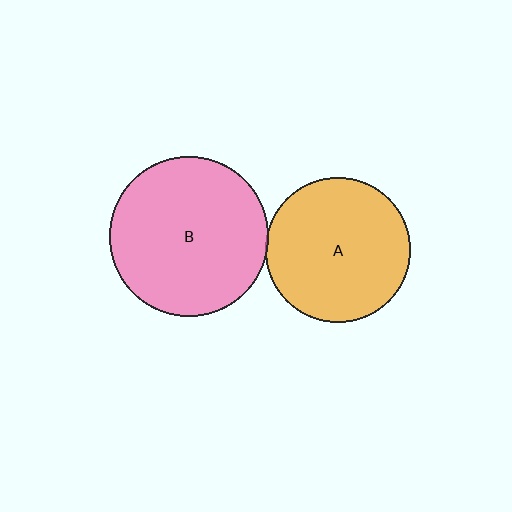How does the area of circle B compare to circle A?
Approximately 1.2 times.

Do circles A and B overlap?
Yes.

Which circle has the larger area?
Circle B (pink).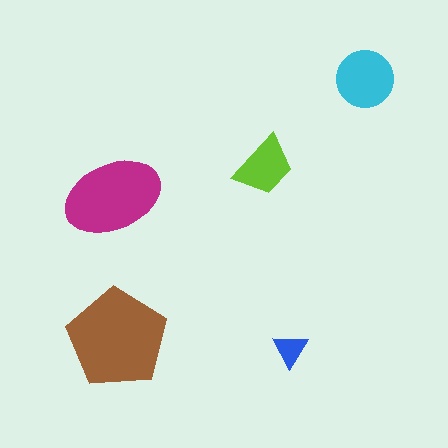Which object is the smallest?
The blue triangle.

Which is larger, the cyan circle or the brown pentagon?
The brown pentagon.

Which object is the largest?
The brown pentagon.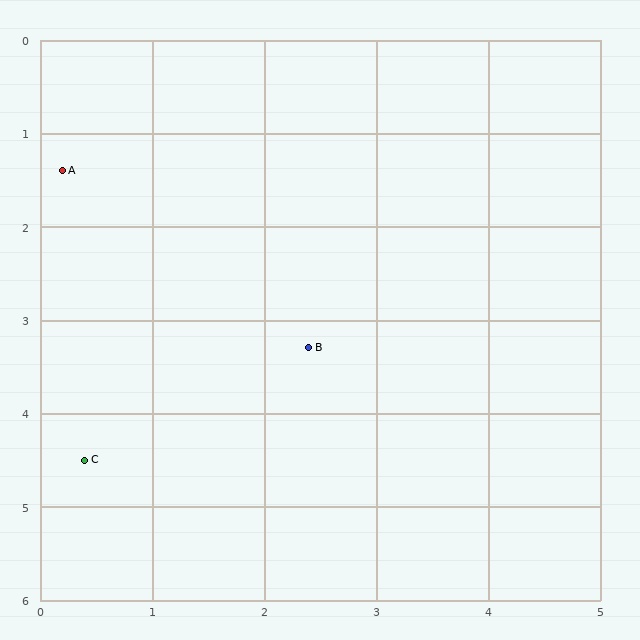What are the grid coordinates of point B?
Point B is at approximately (2.4, 3.3).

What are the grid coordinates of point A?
Point A is at approximately (0.2, 1.4).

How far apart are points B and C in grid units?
Points B and C are about 2.3 grid units apart.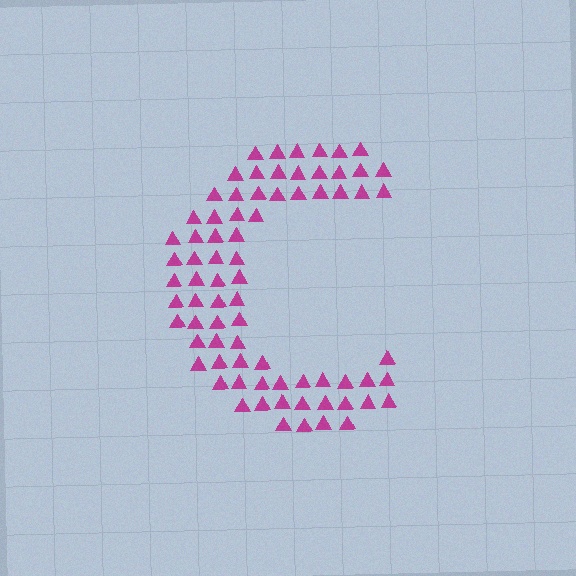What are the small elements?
The small elements are triangles.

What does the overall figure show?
The overall figure shows the letter C.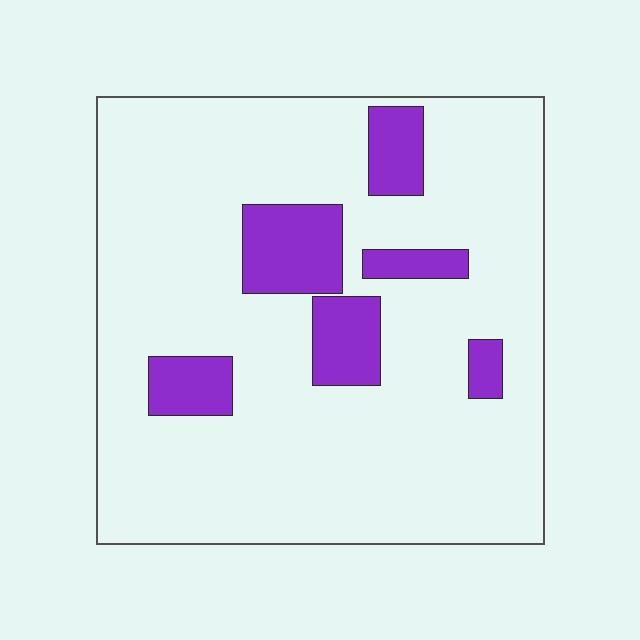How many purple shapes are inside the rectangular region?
6.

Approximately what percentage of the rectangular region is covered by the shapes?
Approximately 15%.